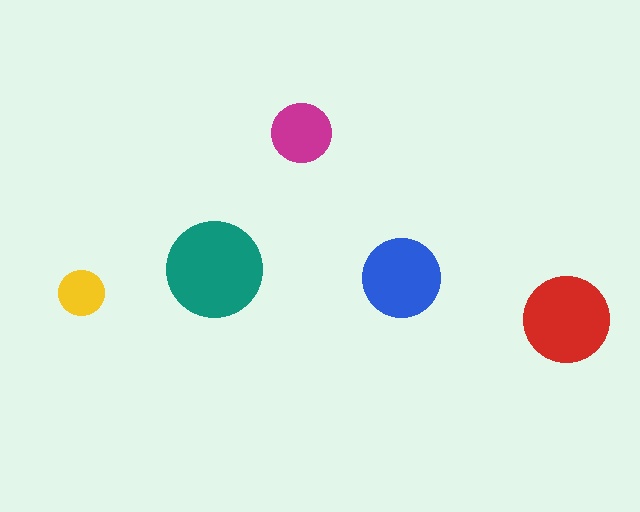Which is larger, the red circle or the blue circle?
The red one.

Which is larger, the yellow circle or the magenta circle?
The magenta one.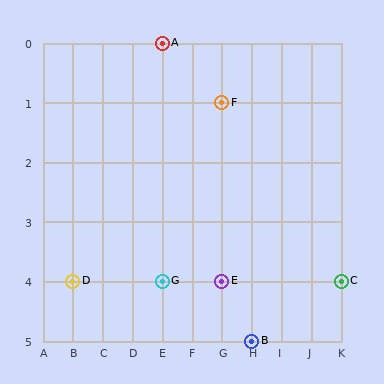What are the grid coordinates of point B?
Point B is at grid coordinates (H, 5).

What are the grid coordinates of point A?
Point A is at grid coordinates (E, 0).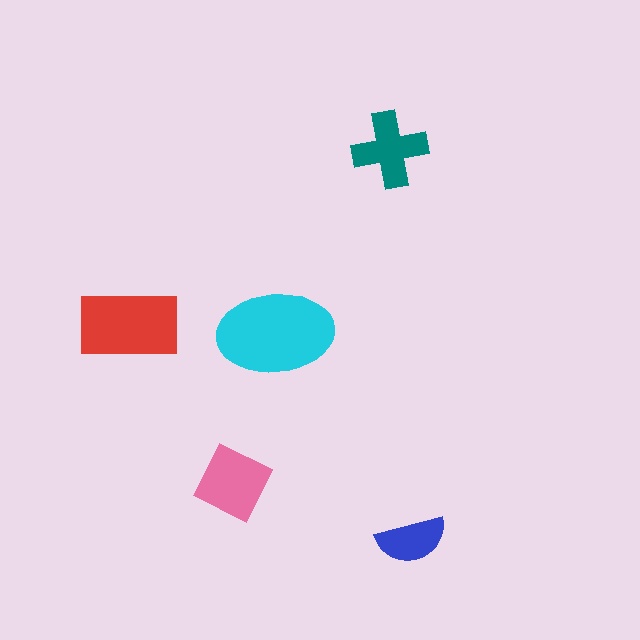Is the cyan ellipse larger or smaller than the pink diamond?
Larger.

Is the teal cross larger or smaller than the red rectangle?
Smaller.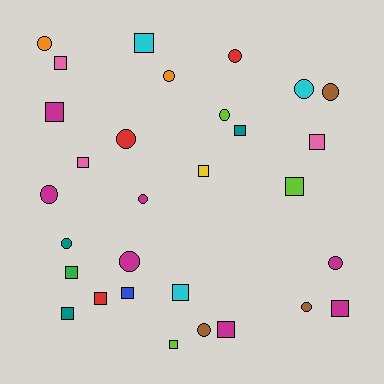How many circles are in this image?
There are 14 circles.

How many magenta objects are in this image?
There are 7 magenta objects.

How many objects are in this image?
There are 30 objects.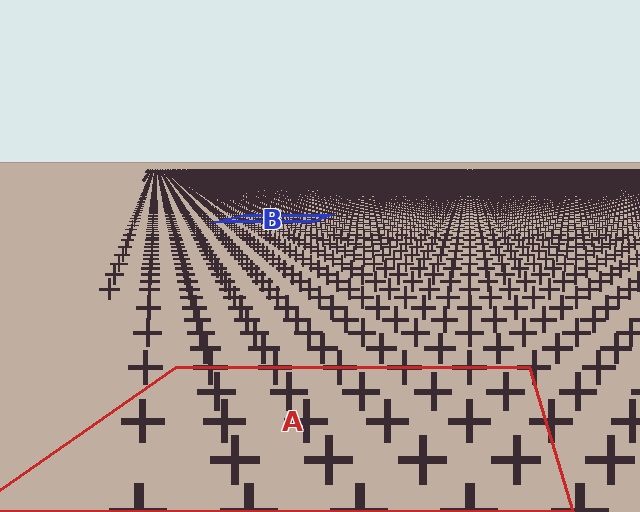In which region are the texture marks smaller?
The texture marks are smaller in region B, because it is farther away.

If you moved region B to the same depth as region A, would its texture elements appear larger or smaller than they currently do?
They would appear larger. At a closer depth, the same texture elements are projected at a bigger on-screen size.